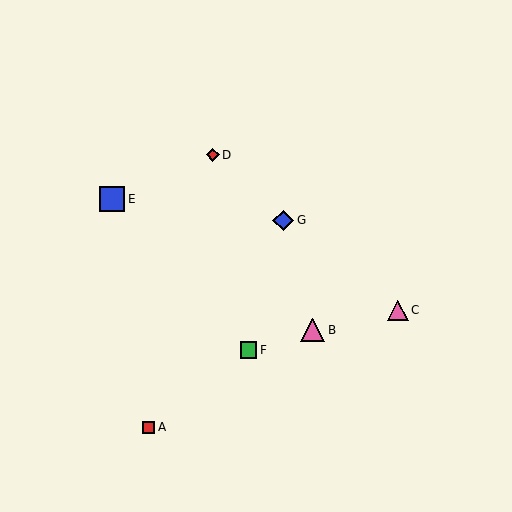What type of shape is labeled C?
Shape C is a pink triangle.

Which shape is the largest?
The blue square (labeled E) is the largest.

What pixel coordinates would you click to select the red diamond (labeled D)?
Click at (213, 155) to select the red diamond D.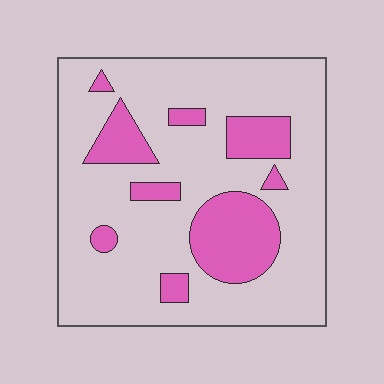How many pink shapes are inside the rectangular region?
9.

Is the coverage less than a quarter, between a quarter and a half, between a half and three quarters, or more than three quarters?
Less than a quarter.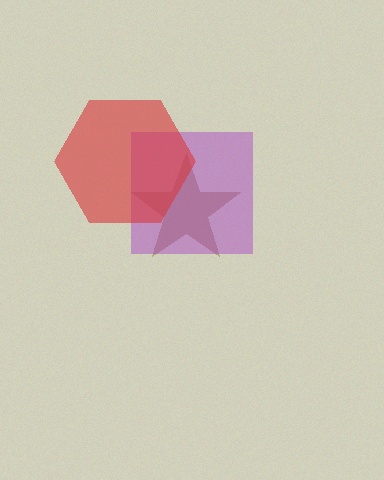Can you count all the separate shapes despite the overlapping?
Yes, there are 3 separate shapes.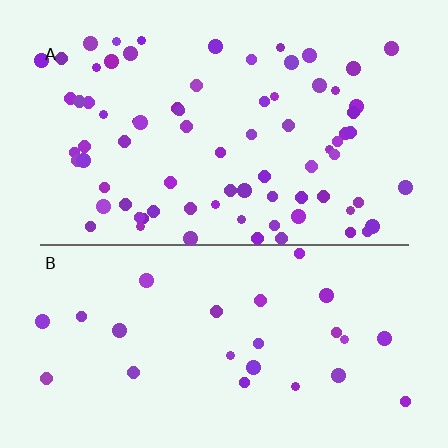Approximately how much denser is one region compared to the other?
Approximately 2.9× — region A over region B.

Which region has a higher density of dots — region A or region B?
A (the top).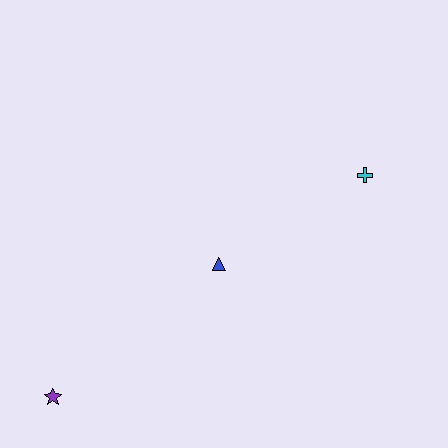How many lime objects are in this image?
There are no lime objects.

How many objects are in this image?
There are 3 objects.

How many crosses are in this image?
There is 1 cross.